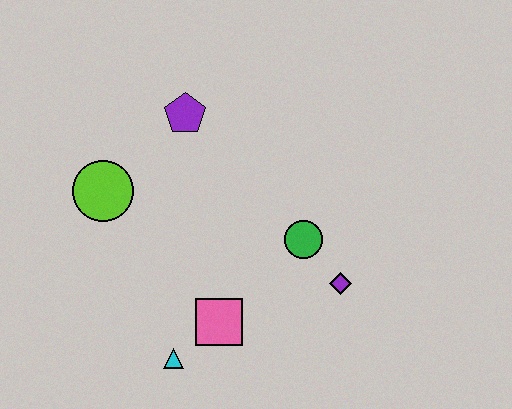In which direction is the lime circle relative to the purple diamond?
The lime circle is to the left of the purple diamond.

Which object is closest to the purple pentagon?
The lime circle is closest to the purple pentagon.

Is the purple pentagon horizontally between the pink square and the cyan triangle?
Yes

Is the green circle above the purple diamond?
Yes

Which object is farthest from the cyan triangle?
The purple pentagon is farthest from the cyan triangle.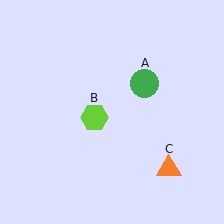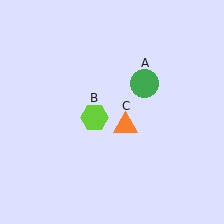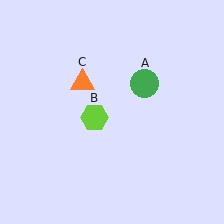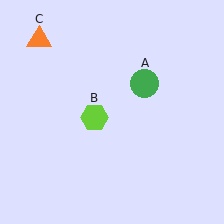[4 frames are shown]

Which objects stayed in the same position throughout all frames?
Green circle (object A) and lime hexagon (object B) remained stationary.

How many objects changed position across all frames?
1 object changed position: orange triangle (object C).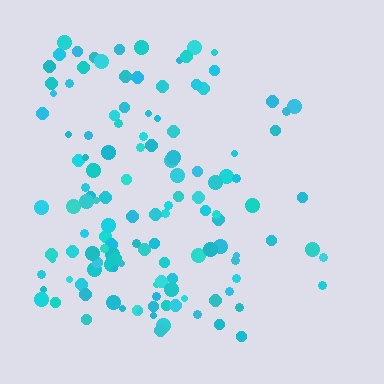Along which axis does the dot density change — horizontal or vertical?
Horizontal.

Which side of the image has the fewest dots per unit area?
The right.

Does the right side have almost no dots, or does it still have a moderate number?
Still a moderate number, just noticeably fewer than the left.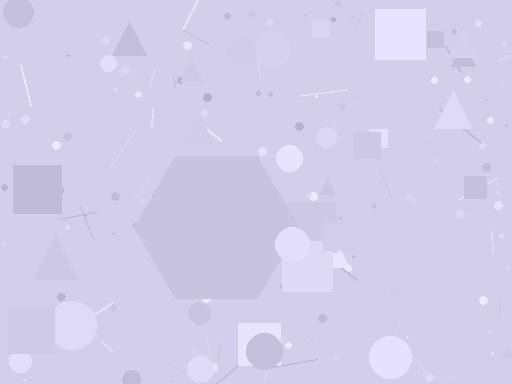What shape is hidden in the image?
A hexagon is hidden in the image.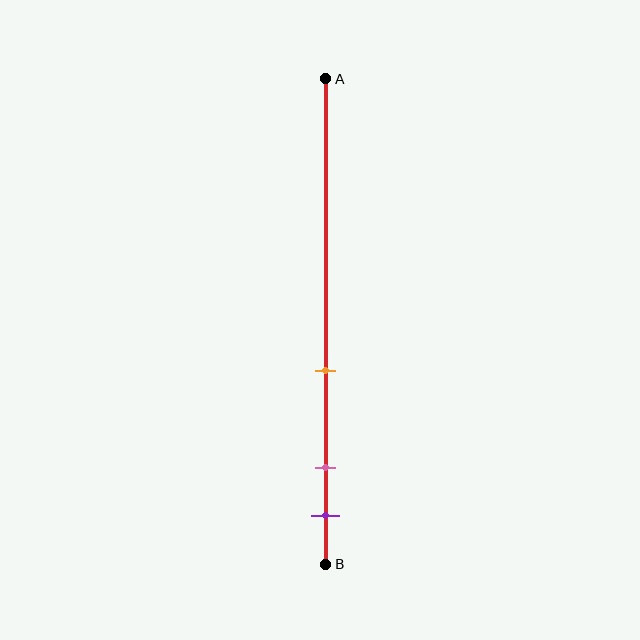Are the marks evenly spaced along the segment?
No, the marks are not evenly spaced.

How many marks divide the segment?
There are 3 marks dividing the segment.